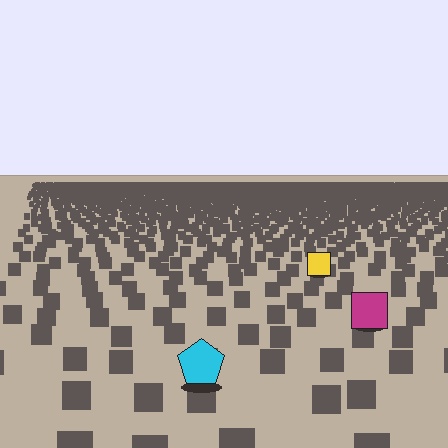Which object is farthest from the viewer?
The yellow square is farthest from the viewer. It appears smaller and the ground texture around it is denser.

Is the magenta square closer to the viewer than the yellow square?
Yes. The magenta square is closer — you can tell from the texture gradient: the ground texture is coarser near it.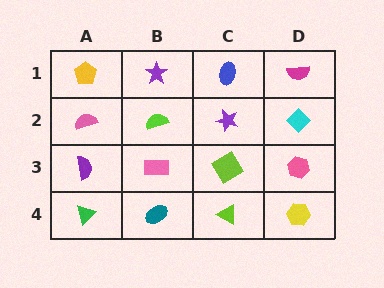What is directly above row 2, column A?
A yellow pentagon.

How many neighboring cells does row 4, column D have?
2.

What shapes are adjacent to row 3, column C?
A purple star (row 2, column C), a lime triangle (row 4, column C), a pink rectangle (row 3, column B), a pink hexagon (row 3, column D).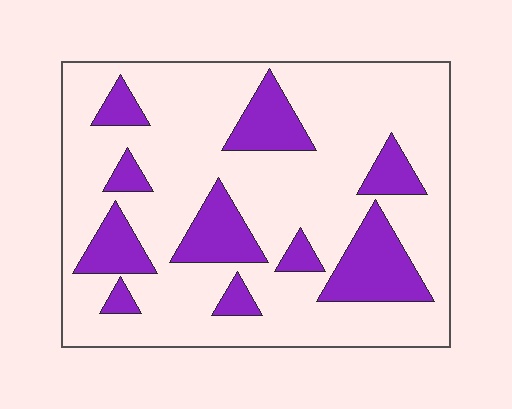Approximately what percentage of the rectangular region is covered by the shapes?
Approximately 25%.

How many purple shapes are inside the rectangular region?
10.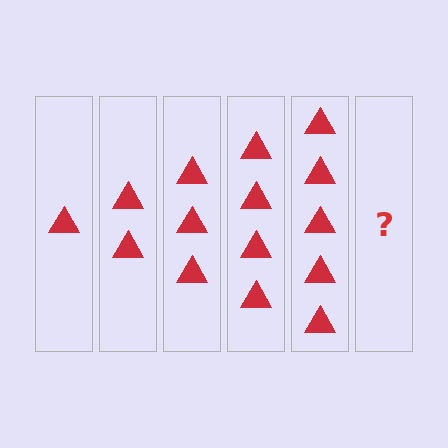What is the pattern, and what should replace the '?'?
The pattern is that each step adds one more triangle. The '?' should be 6 triangles.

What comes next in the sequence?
The next element should be 6 triangles.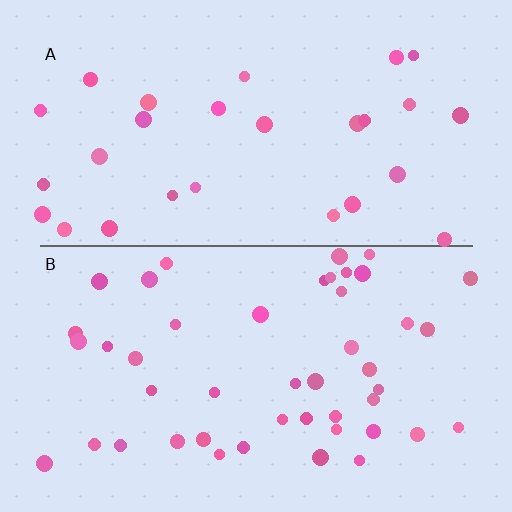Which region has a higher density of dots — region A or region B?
B (the bottom).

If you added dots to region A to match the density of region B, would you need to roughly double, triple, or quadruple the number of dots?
Approximately double.